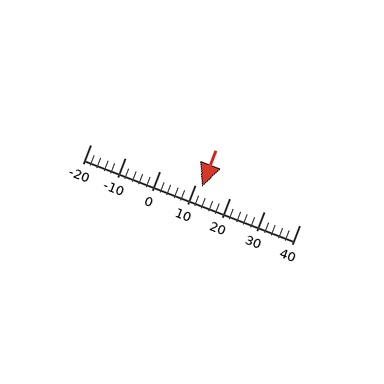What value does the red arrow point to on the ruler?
The red arrow points to approximately 12.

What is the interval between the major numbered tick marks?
The major tick marks are spaced 10 units apart.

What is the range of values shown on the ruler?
The ruler shows values from -20 to 40.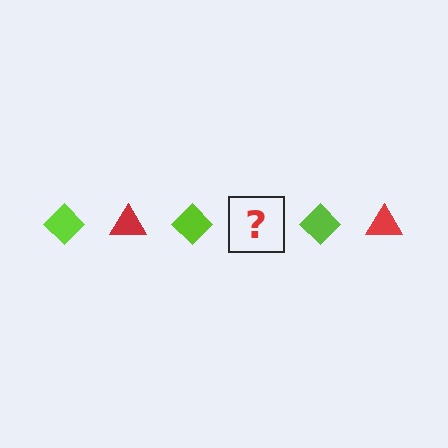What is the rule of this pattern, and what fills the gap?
The rule is that the pattern alternates between lime diamond and red triangle. The gap should be filled with a red triangle.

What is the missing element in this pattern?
The missing element is a red triangle.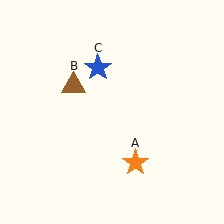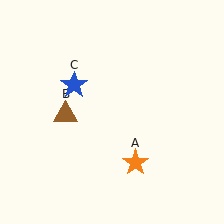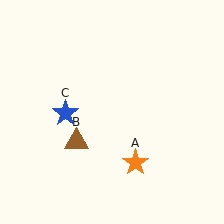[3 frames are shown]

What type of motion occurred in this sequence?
The brown triangle (object B), blue star (object C) rotated counterclockwise around the center of the scene.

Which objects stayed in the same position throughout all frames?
Orange star (object A) remained stationary.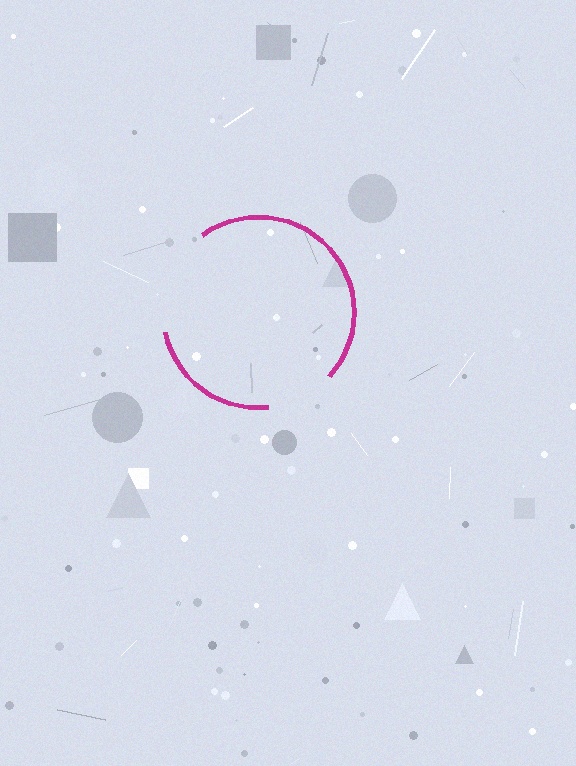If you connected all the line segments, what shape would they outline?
They would outline a circle.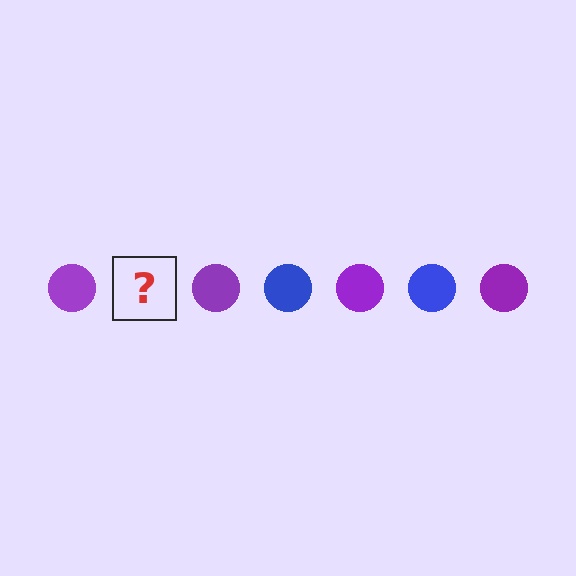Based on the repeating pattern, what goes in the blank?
The blank should be a blue circle.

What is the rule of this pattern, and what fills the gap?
The rule is that the pattern cycles through purple, blue circles. The gap should be filled with a blue circle.